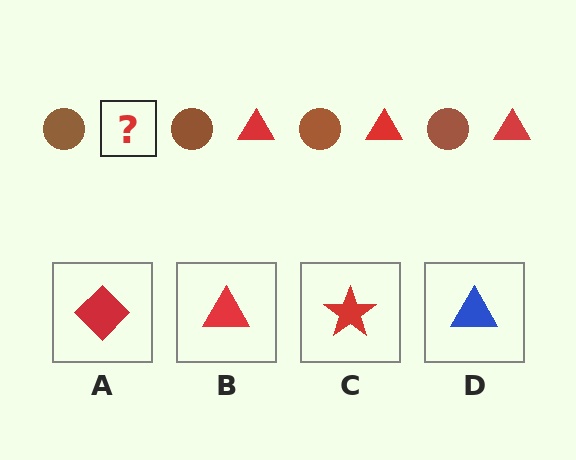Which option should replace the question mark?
Option B.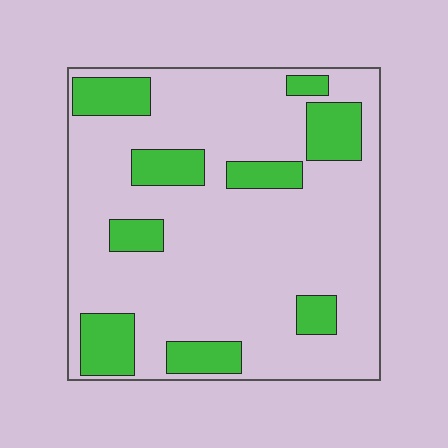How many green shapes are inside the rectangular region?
9.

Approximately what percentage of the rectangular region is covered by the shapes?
Approximately 20%.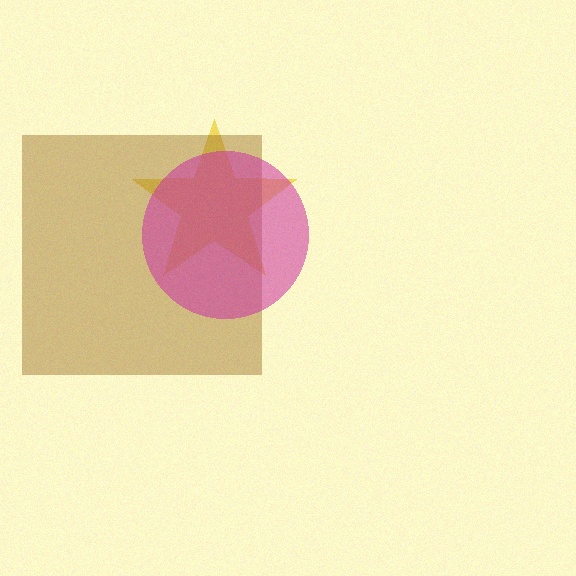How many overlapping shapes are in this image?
There are 3 overlapping shapes in the image.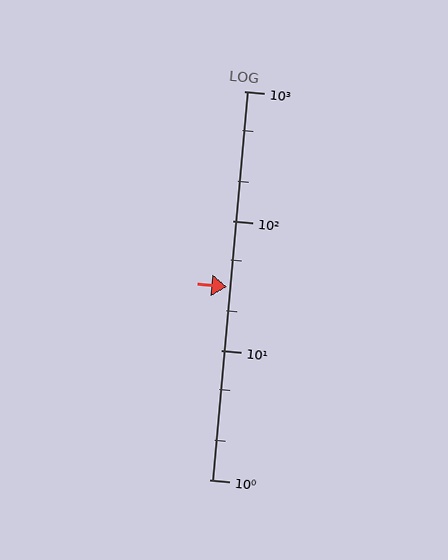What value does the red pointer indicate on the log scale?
The pointer indicates approximately 31.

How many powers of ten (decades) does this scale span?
The scale spans 3 decades, from 1 to 1000.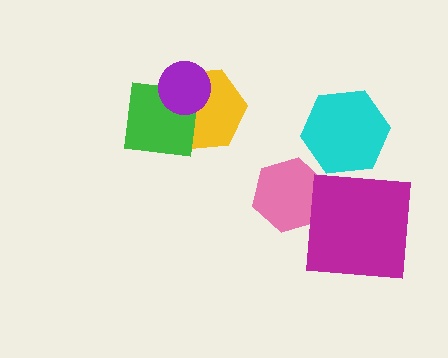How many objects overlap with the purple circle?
2 objects overlap with the purple circle.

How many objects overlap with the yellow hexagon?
2 objects overlap with the yellow hexagon.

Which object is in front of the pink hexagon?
The magenta square is in front of the pink hexagon.